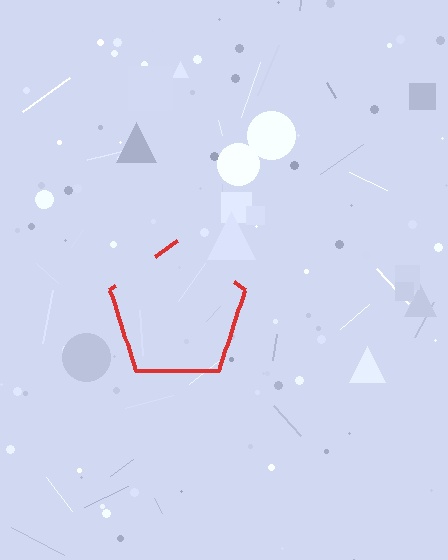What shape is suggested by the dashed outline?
The dashed outline suggests a pentagon.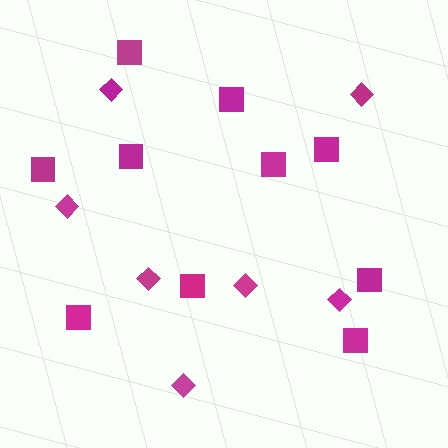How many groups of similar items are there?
There are 2 groups: one group of diamonds (7) and one group of squares (10).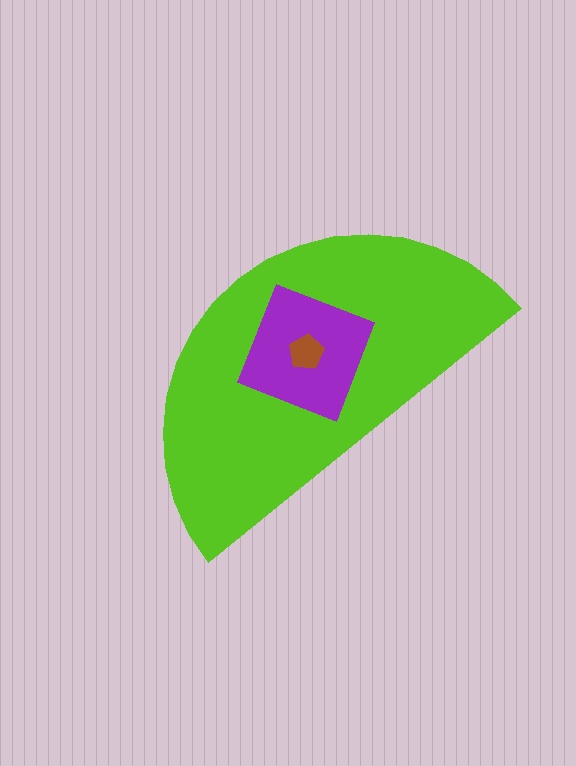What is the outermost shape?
The lime semicircle.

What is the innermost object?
The brown pentagon.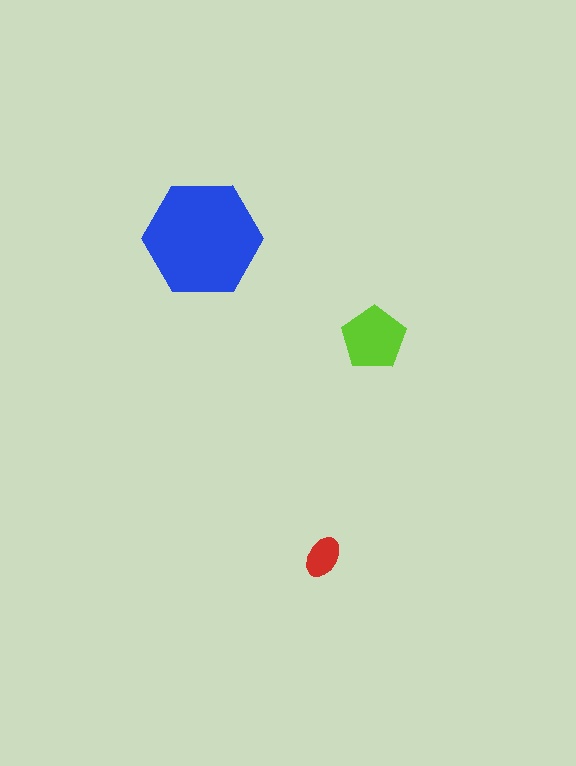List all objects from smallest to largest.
The red ellipse, the lime pentagon, the blue hexagon.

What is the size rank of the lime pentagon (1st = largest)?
2nd.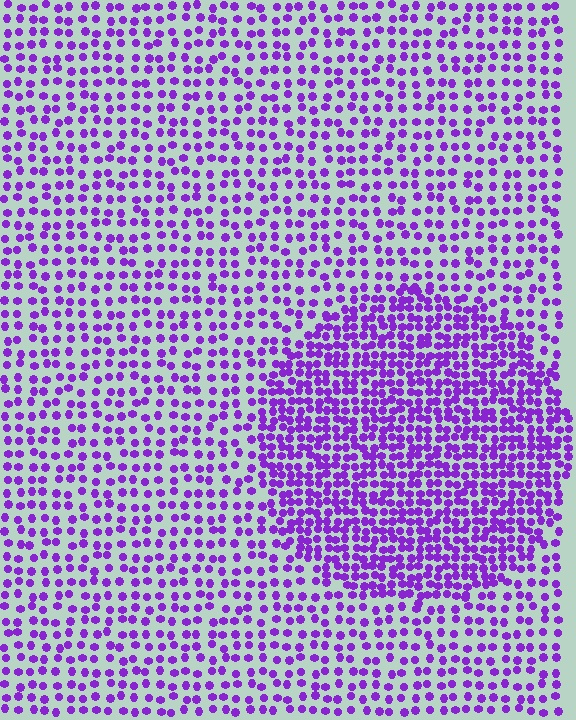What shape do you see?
I see a circle.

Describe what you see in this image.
The image contains small purple elements arranged at two different densities. A circle-shaped region is visible where the elements are more densely packed than the surrounding area.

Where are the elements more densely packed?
The elements are more densely packed inside the circle boundary.